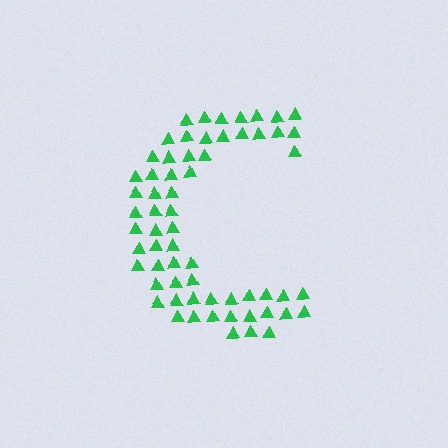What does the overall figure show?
The overall figure shows the letter C.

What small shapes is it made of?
It is made of small triangles.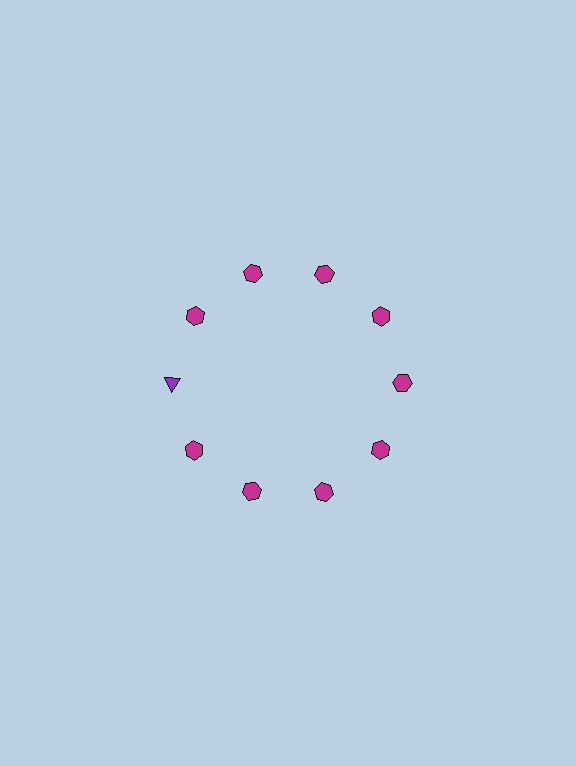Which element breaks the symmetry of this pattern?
The purple triangle at roughly the 9 o'clock position breaks the symmetry. All other shapes are magenta hexagons.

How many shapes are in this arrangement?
There are 10 shapes arranged in a ring pattern.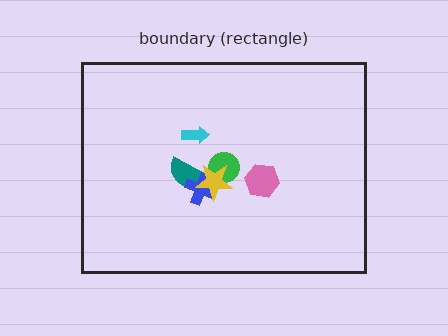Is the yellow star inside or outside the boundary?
Inside.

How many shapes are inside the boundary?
6 inside, 0 outside.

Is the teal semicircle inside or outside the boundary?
Inside.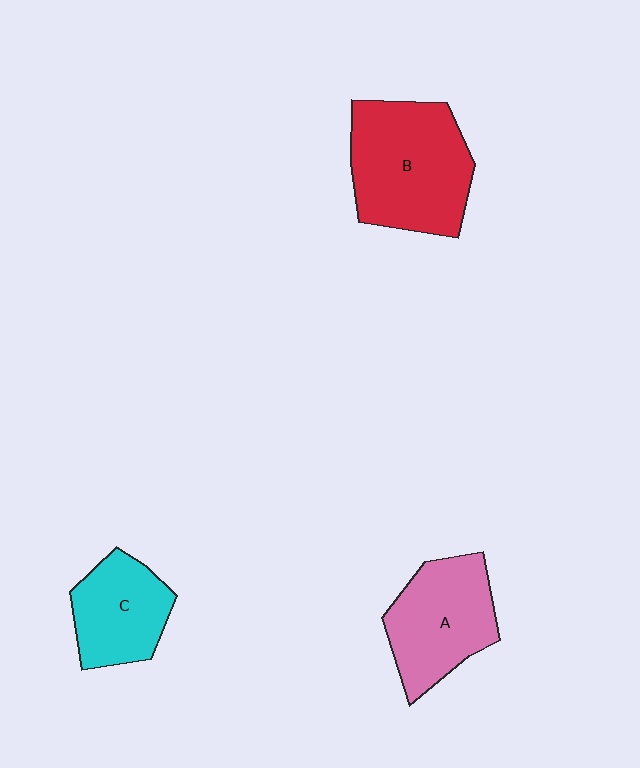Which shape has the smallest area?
Shape C (cyan).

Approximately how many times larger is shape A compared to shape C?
Approximately 1.2 times.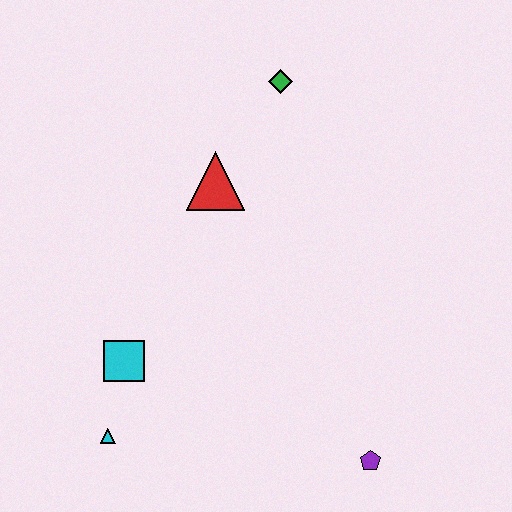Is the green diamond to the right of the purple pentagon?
No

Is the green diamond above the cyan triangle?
Yes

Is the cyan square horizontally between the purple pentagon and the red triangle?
No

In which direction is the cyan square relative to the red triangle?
The cyan square is below the red triangle.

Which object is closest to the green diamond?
The red triangle is closest to the green diamond.